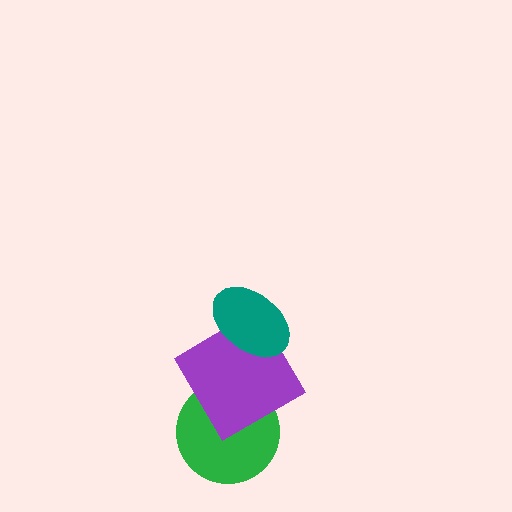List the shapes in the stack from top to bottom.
From top to bottom: the teal ellipse, the purple diamond, the green circle.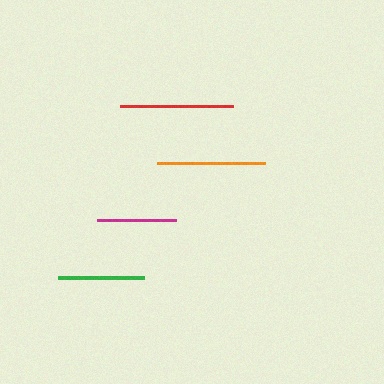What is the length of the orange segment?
The orange segment is approximately 107 pixels long.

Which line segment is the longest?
The red line is the longest at approximately 112 pixels.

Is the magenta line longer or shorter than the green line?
The green line is longer than the magenta line.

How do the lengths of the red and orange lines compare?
The red and orange lines are approximately the same length.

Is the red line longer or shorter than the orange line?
The red line is longer than the orange line.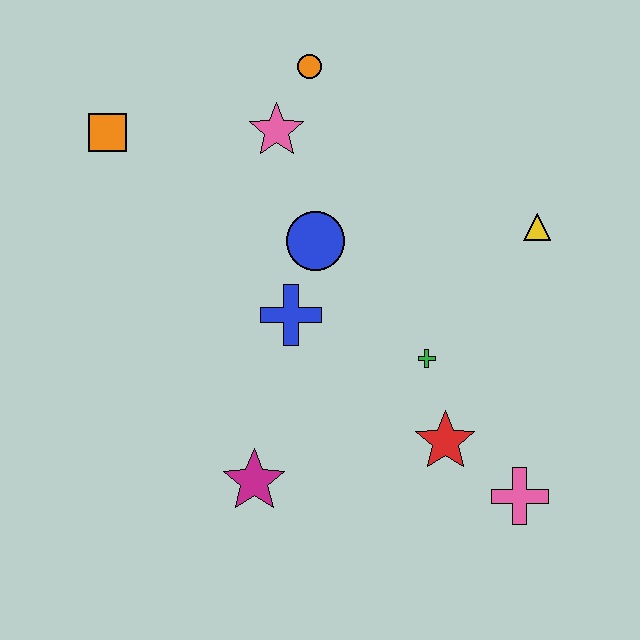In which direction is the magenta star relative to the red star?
The magenta star is to the left of the red star.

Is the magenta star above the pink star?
No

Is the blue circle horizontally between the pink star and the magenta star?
No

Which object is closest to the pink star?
The orange circle is closest to the pink star.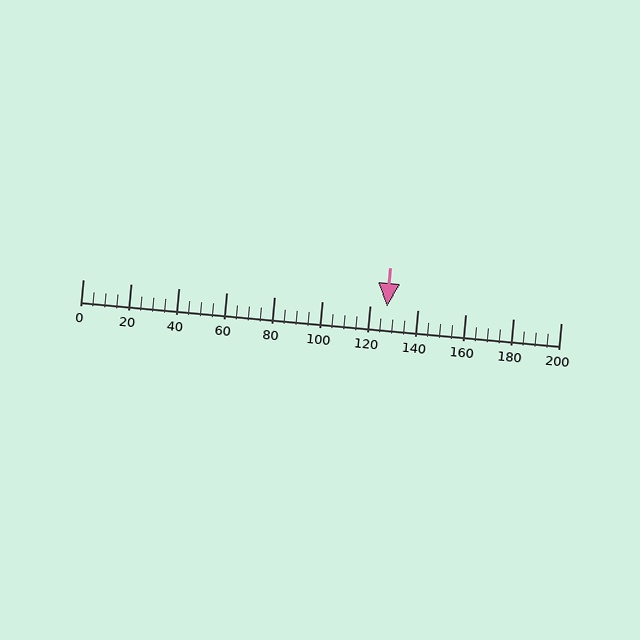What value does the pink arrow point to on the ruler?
The pink arrow points to approximately 127.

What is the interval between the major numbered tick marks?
The major tick marks are spaced 20 units apart.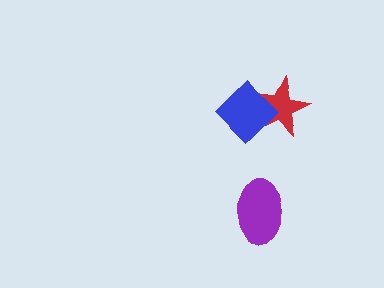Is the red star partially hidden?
Yes, it is partially covered by another shape.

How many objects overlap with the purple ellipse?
0 objects overlap with the purple ellipse.